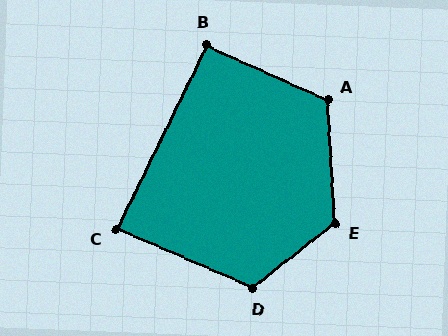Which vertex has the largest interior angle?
E, at approximately 125 degrees.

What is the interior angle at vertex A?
Approximately 117 degrees (obtuse).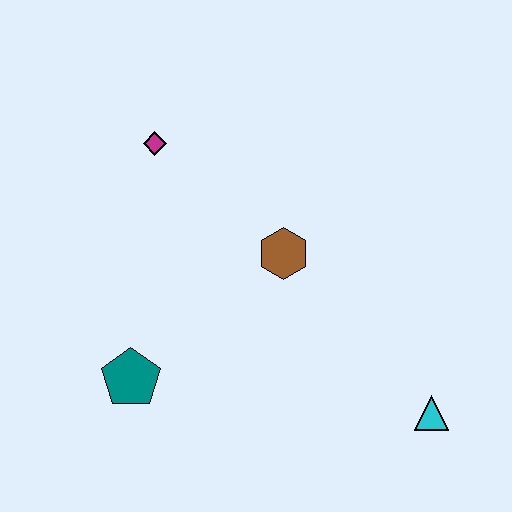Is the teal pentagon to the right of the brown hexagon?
No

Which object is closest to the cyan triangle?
The brown hexagon is closest to the cyan triangle.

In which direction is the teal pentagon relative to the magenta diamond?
The teal pentagon is below the magenta diamond.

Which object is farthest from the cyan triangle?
The magenta diamond is farthest from the cyan triangle.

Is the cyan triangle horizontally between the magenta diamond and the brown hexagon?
No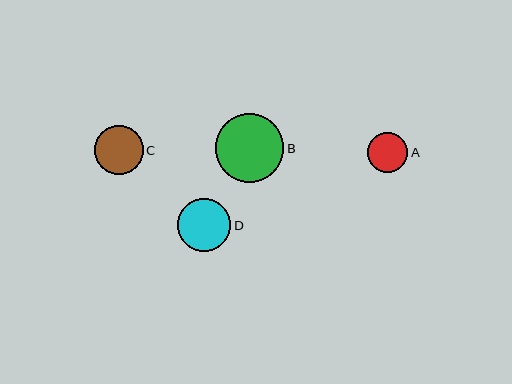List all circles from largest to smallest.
From largest to smallest: B, D, C, A.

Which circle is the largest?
Circle B is the largest with a size of approximately 69 pixels.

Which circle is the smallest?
Circle A is the smallest with a size of approximately 40 pixels.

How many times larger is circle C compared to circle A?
Circle C is approximately 1.2 times the size of circle A.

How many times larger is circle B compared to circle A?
Circle B is approximately 1.7 times the size of circle A.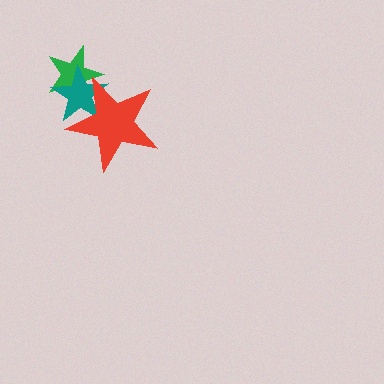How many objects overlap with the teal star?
2 objects overlap with the teal star.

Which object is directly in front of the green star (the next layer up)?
The teal star is directly in front of the green star.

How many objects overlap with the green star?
2 objects overlap with the green star.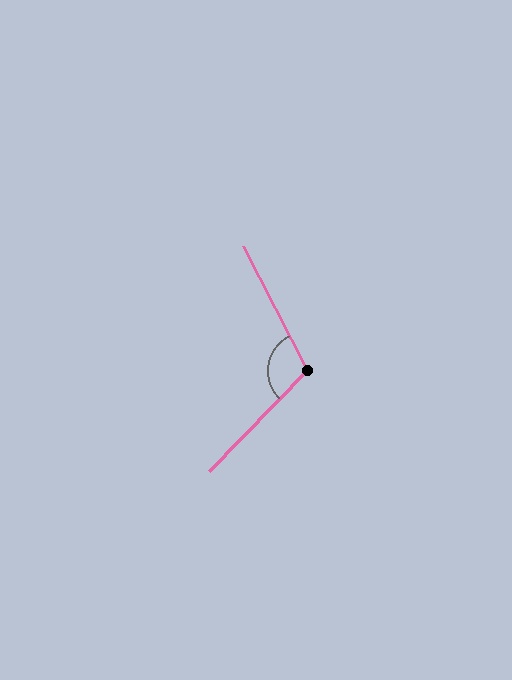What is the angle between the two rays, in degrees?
Approximately 109 degrees.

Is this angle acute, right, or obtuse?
It is obtuse.